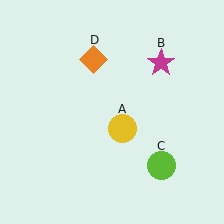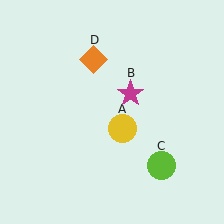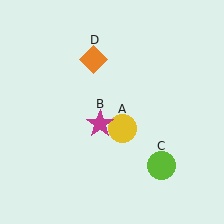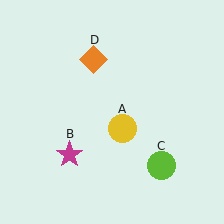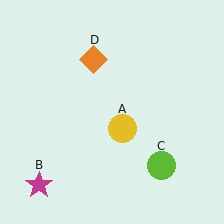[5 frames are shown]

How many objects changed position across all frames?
1 object changed position: magenta star (object B).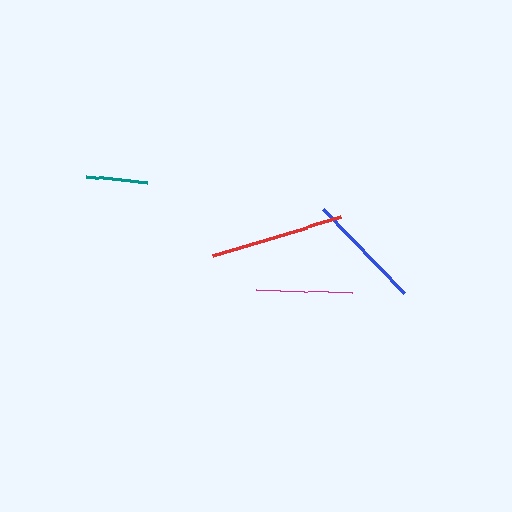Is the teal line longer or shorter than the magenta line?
The magenta line is longer than the teal line.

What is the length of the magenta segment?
The magenta segment is approximately 97 pixels long.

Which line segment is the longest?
The red line is the longest at approximately 134 pixels.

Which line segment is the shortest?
The teal line is the shortest at approximately 62 pixels.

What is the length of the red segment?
The red segment is approximately 134 pixels long.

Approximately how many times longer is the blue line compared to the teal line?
The blue line is approximately 1.9 times the length of the teal line.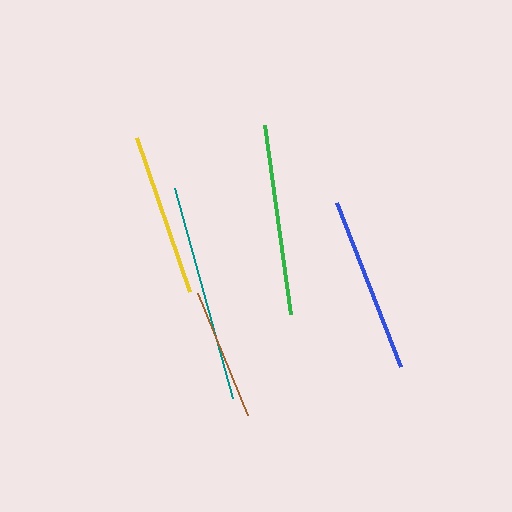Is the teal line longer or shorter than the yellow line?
The teal line is longer than the yellow line.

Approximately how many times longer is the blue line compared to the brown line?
The blue line is approximately 1.3 times the length of the brown line.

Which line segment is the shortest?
The brown line is the shortest at approximately 133 pixels.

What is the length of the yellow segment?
The yellow segment is approximately 163 pixels long.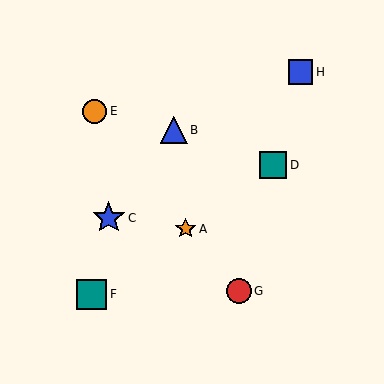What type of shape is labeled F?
Shape F is a teal square.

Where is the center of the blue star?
The center of the blue star is at (109, 218).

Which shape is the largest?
The blue star (labeled C) is the largest.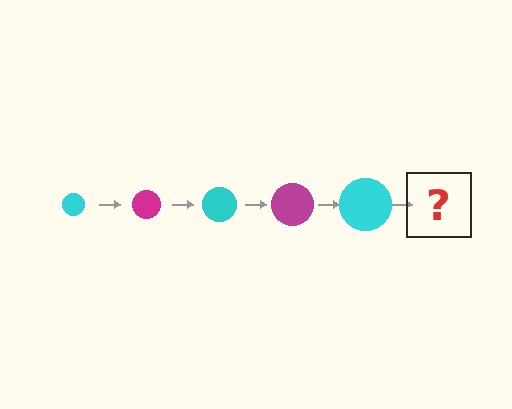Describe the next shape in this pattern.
It should be a magenta circle, larger than the previous one.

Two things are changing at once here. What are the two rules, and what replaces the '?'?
The two rules are that the circle grows larger each step and the color cycles through cyan and magenta. The '?' should be a magenta circle, larger than the previous one.